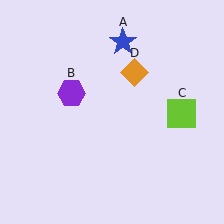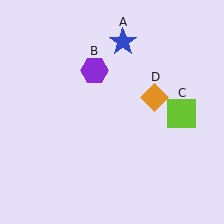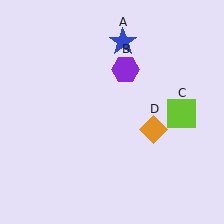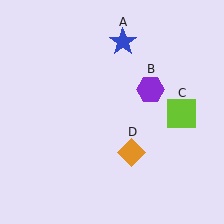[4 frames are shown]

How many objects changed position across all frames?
2 objects changed position: purple hexagon (object B), orange diamond (object D).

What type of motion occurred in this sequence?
The purple hexagon (object B), orange diamond (object D) rotated clockwise around the center of the scene.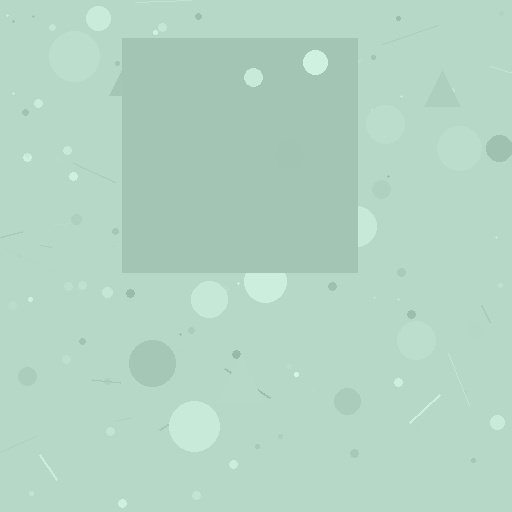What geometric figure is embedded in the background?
A square is embedded in the background.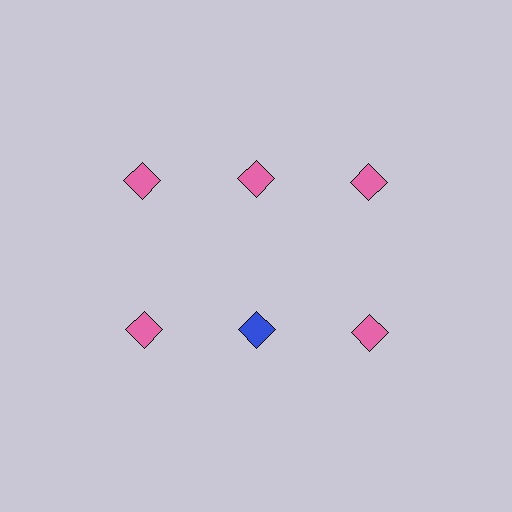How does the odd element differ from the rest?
It has a different color: blue instead of pink.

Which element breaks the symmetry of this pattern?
The blue diamond in the second row, second from left column breaks the symmetry. All other shapes are pink diamonds.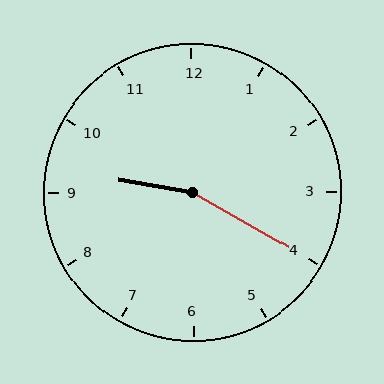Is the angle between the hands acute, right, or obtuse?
It is obtuse.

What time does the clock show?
9:20.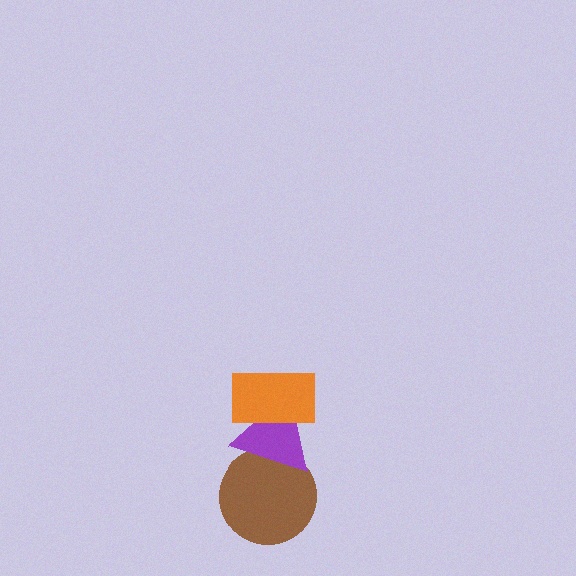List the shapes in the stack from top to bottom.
From top to bottom: the orange rectangle, the purple triangle, the brown circle.